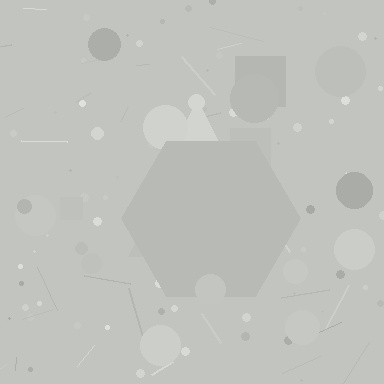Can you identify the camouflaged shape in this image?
The camouflaged shape is a hexagon.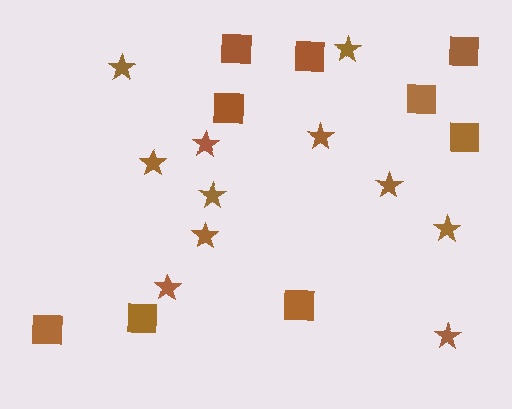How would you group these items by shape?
There are 2 groups: one group of stars (11) and one group of squares (9).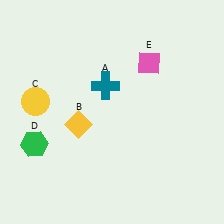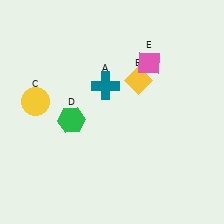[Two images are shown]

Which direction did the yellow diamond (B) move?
The yellow diamond (B) moved right.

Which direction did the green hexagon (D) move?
The green hexagon (D) moved right.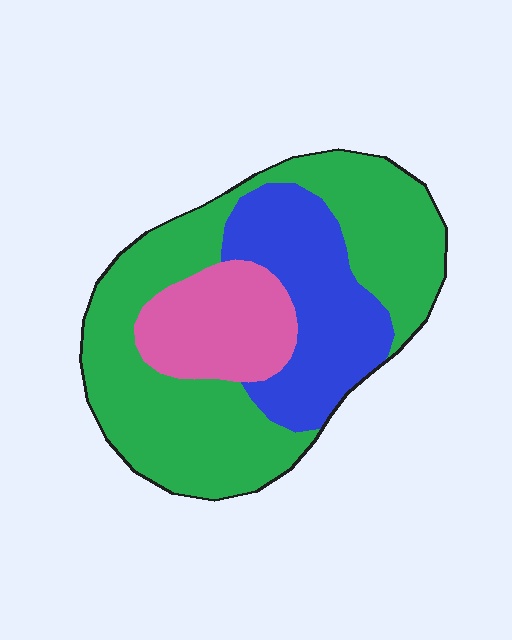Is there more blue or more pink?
Blue.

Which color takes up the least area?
Pink, at roughly 20%.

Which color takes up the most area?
Green, at roughly 55%.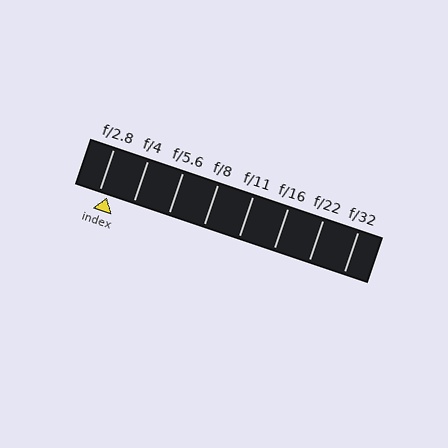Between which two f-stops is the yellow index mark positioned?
The index mark is between f/2.8 and f/4.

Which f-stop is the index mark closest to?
The index mark is closest to f/2.8.